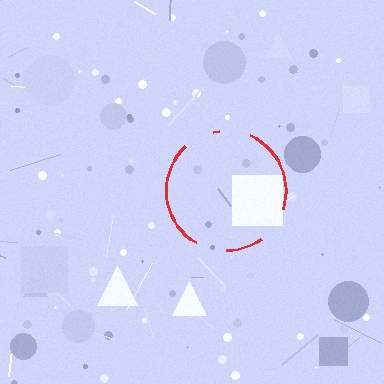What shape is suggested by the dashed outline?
The dashed outline suggests a circle.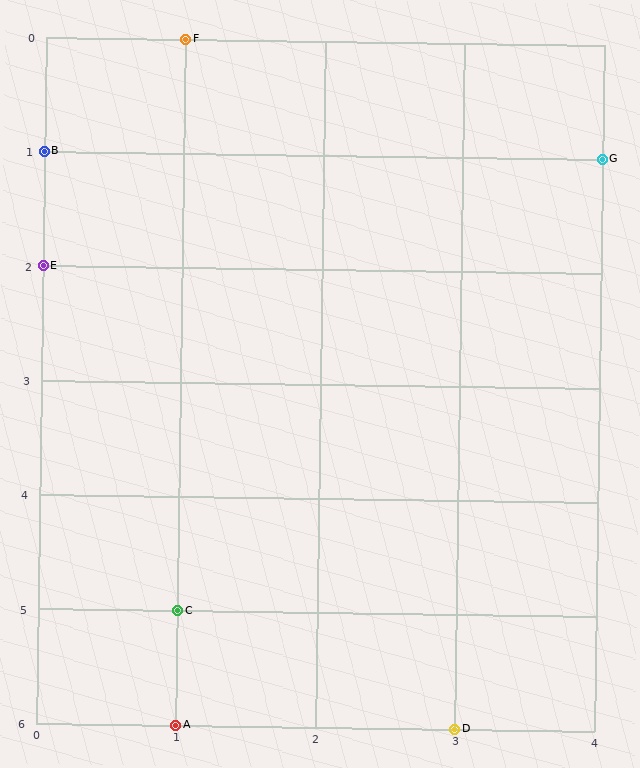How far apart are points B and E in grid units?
Points B and E are 1 row apart.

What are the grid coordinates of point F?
Point F is at grid coordinates (1, 0).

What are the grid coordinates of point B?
Point B is at grid coordinates (0, 1).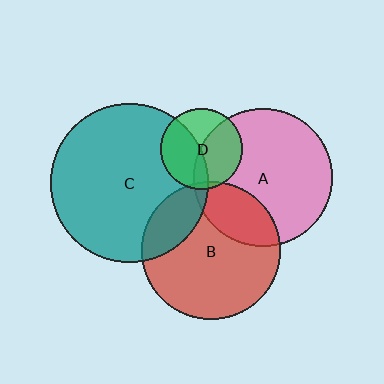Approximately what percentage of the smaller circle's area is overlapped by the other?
Approximately 25%.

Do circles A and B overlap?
Yes.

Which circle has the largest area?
Circle C (teal).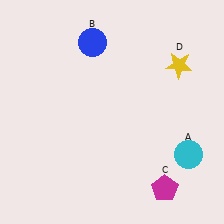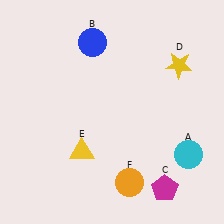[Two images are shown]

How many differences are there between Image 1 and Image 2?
There are 2 differences between the two images.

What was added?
A yellow triangle (E), an orange circle (F) were added in Image 2.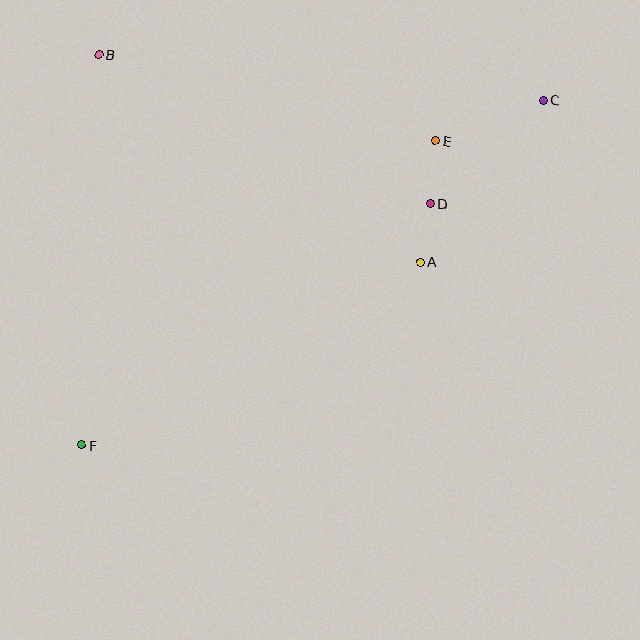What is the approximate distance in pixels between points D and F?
The distance between D and F is approximately 424 pixels.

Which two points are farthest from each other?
Points C and F are farthest from each other.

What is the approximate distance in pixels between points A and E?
The distance between A and E is approximately 122 pixels.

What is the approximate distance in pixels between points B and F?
The distance between B and F is approximately 391 pixels.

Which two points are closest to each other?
Points A and D are closest to each other.